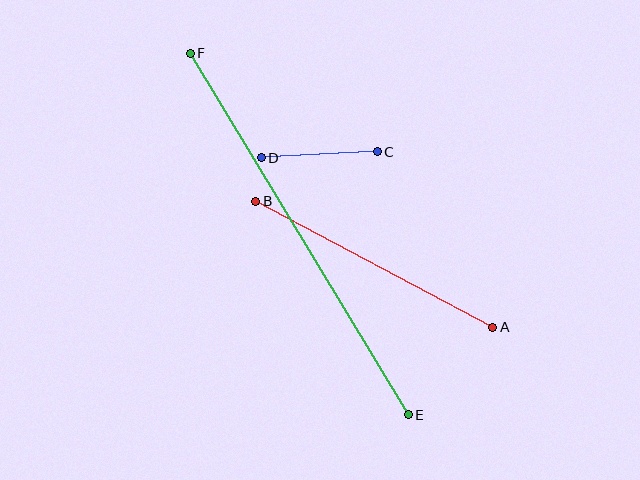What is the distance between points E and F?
The distance is approximately 422 pixels.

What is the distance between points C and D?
The distance is approximately 116 pixels.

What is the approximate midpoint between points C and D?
The midpoint is at approximately (319, 155) pixels.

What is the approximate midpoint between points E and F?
The midpoint is at approximately (299, 234) pixels.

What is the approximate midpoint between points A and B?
The midpoint is at approximately (374, 264) pixels.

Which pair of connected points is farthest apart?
Points E and F are farthest apart.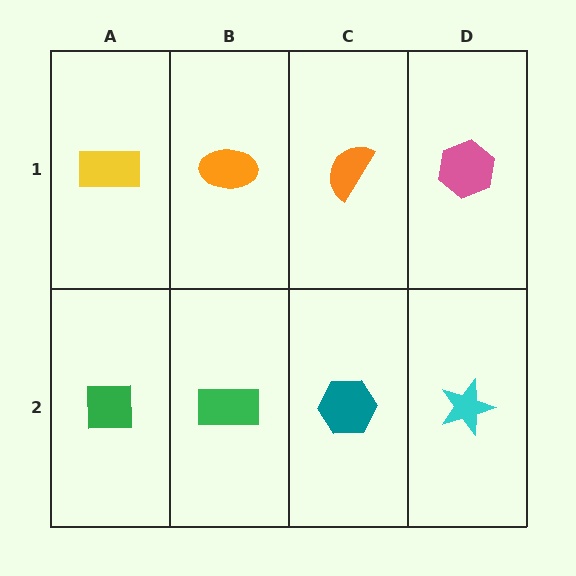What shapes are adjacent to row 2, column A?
A yellow rectangle (row 1, column A), a green rectangle (row 2, column B).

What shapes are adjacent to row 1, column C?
A teal hexagon (row 2, column C), an orange ellipse (row 1, column B), a pink hexagon (row 1, column D).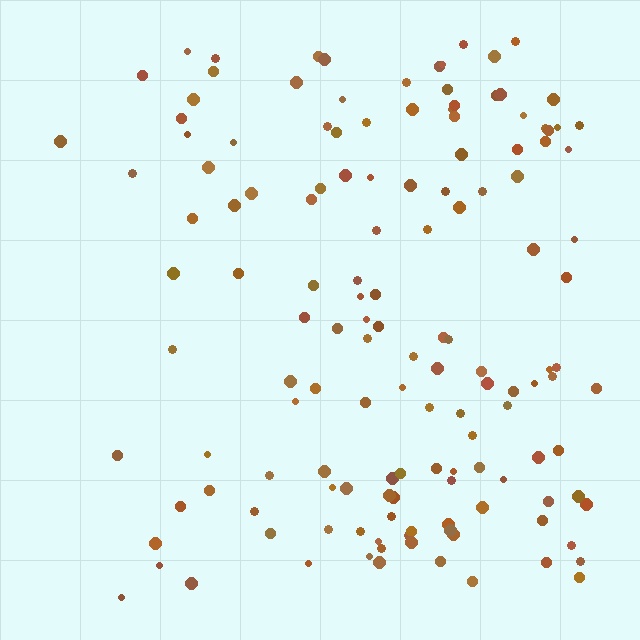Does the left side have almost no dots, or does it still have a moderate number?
Still a moderate number, just noticeably fewer than the right.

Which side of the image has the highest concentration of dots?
The right.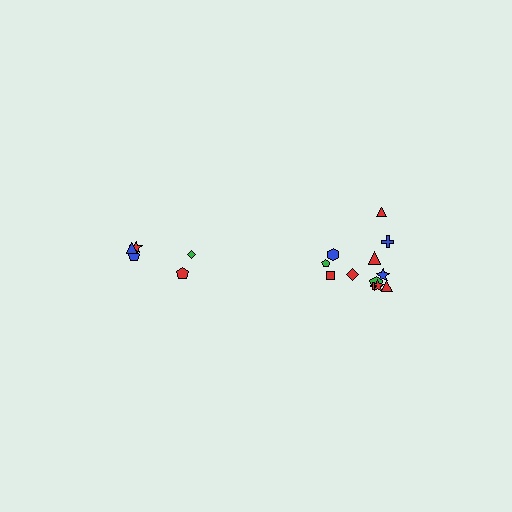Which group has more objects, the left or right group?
The right group.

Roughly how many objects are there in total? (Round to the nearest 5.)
Roughly 15 objects in total.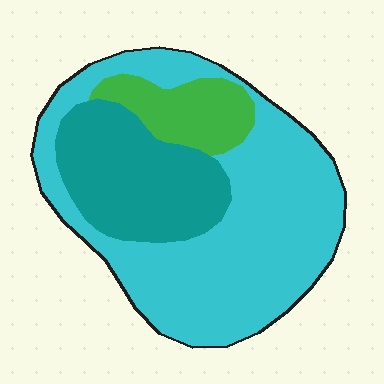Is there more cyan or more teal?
Cyan.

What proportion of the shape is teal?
Teal covers around 25% of the shape.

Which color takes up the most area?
Cyan, at roughly 60%.